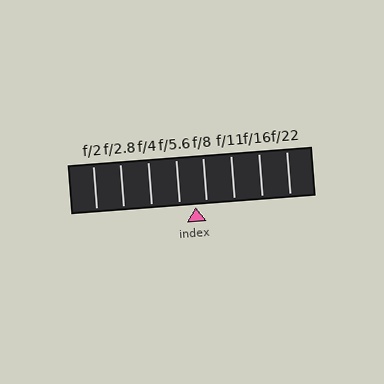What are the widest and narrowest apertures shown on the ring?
The widest aperture shown is f/2 and the narrowest is f/22.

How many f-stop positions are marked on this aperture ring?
There are 8 f-stop positions marked.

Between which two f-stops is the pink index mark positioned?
The index mark is between f/5.6 and f/8.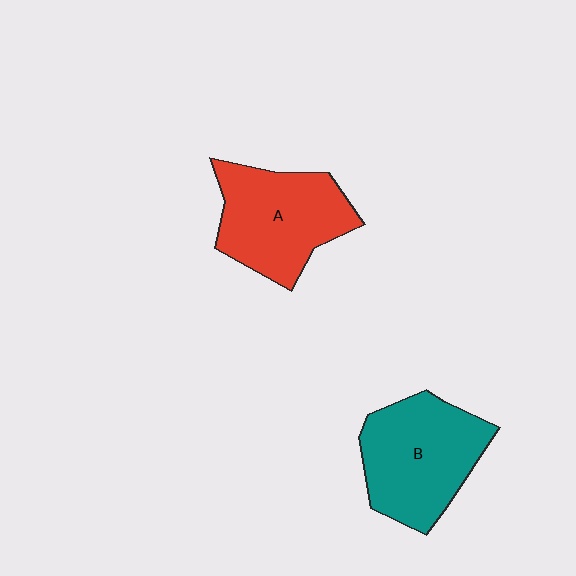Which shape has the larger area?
Shape B (teal).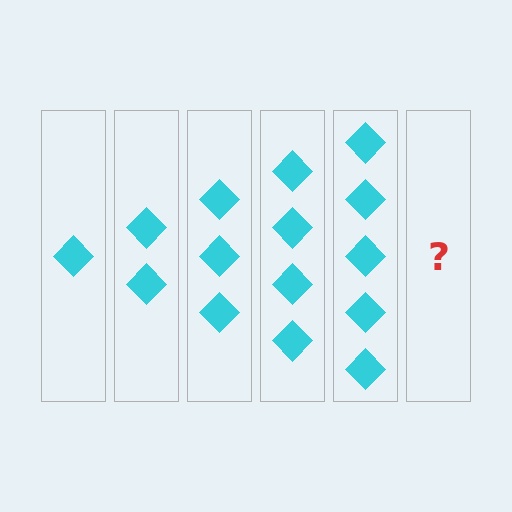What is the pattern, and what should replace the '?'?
The pattern is that each step adds one more diamond. The '?' should be 6 diamonds.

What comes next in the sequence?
The next element should be 6 diamonds.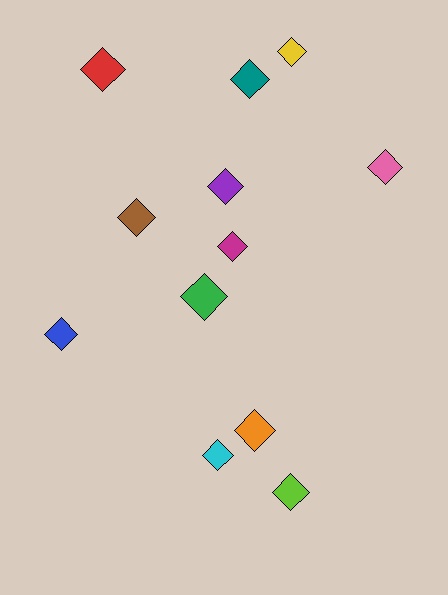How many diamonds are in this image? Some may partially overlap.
There are 12 diamonds.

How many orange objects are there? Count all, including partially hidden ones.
There is 1 orange object.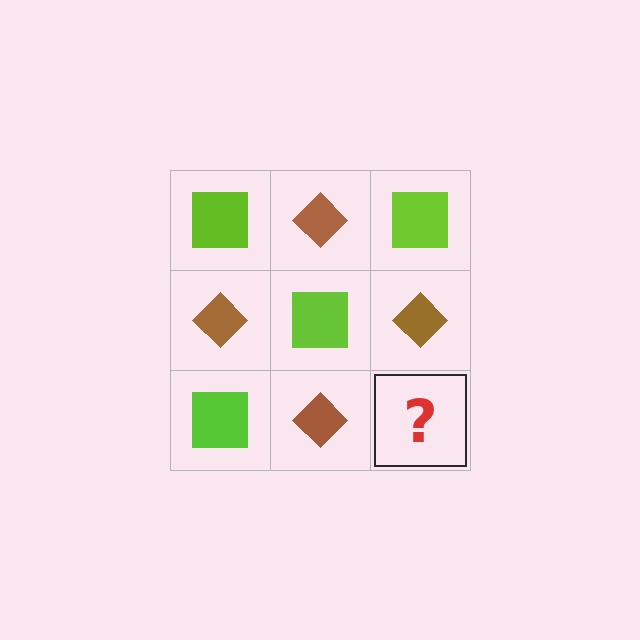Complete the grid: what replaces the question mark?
The question mark should be replaced with a lime square.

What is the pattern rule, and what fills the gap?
The rule is that it alternates lime square and brown diamond in a checkerboard pattern. The gap should be filled with a lime square.